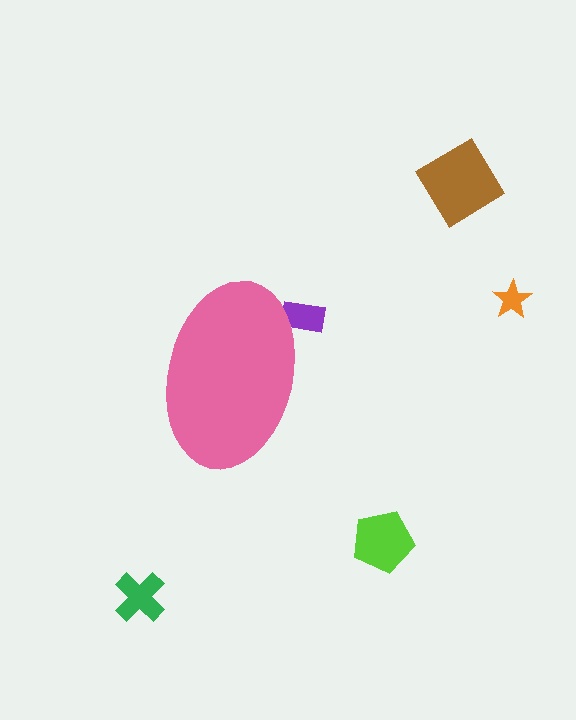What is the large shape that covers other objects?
A pink ellipse.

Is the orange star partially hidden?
No, the orange star is fully visible.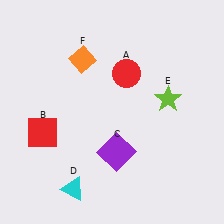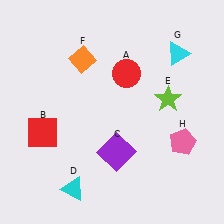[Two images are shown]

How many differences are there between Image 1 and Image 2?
There are 2 differences between the two images.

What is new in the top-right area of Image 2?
A cyan triangle (G) was added in the top-right area of Image 2.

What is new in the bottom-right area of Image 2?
A pink pentagon (H) was added in the bottom-right area of Image 2.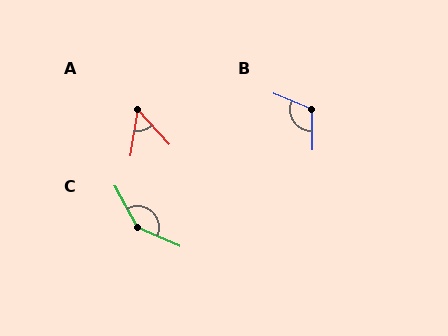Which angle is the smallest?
A, at approximately 51 degrees.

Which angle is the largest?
C, at approximately 142 degrees.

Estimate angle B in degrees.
Approximately 112 degrees.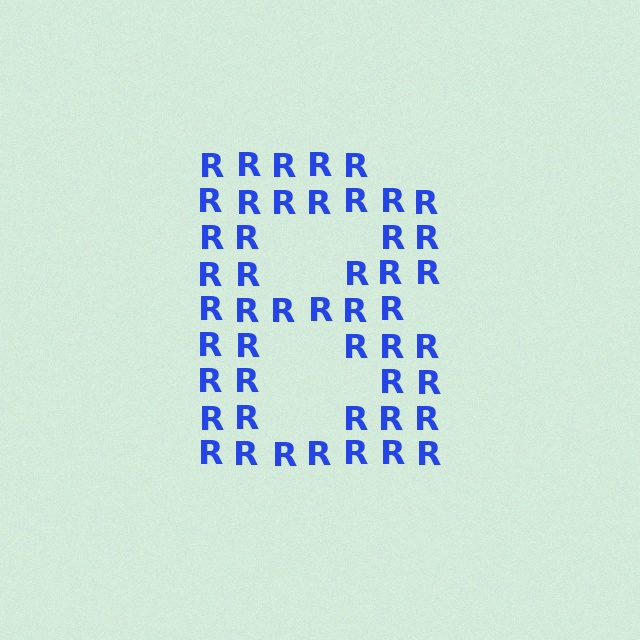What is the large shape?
The large shape is the letter B.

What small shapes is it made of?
It is made of small letter R's.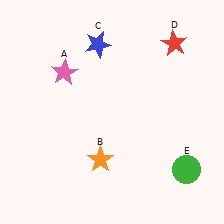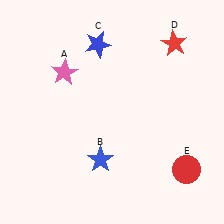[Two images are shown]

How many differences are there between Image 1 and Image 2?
There are 2 differences between the two images.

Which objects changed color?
B changed from orange to blue. E changed from green to red.